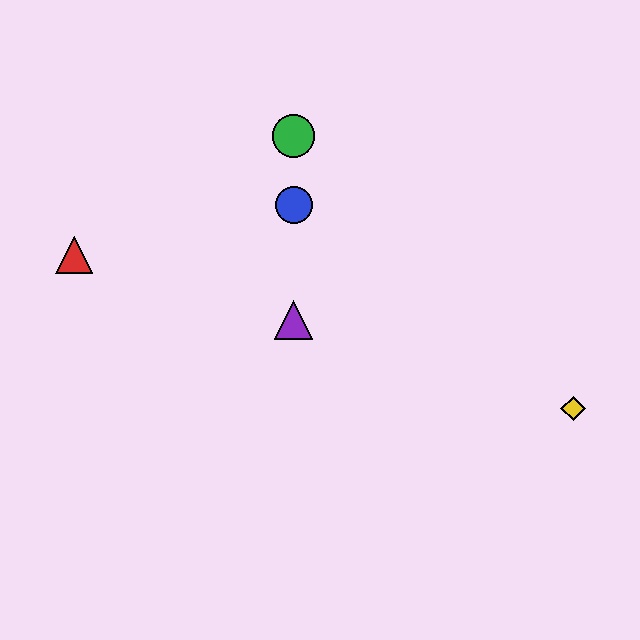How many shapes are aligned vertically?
3 shapes (the blue circle, the green circle, the purple triangle) are aligned vertically.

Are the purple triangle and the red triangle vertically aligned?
No, the purple triangle is at x≈294 and the red triangle is at x≈74.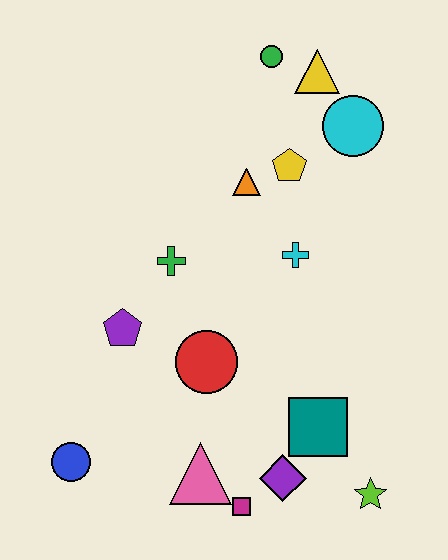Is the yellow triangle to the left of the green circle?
No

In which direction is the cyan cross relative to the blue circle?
The cyan cross is to the right of the blue circle.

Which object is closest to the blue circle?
The pink triangle is closest to the blue circle.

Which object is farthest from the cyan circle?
The blue circle is farthest from the cyan circle.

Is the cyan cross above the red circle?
Yes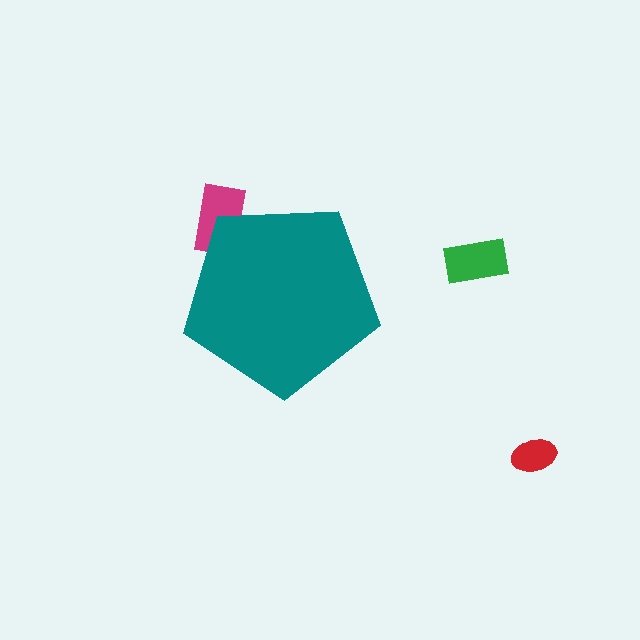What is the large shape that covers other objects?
A teal pentagon.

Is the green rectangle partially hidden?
No, the green rectangle is fully visible.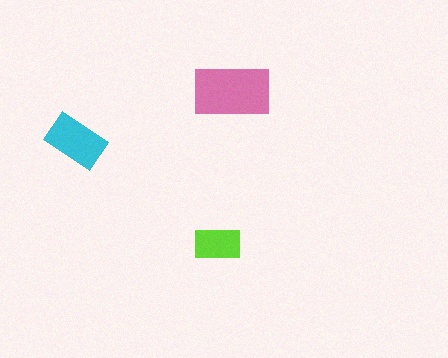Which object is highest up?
The pink rectangle is topmost.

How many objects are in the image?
There are 3 objects in the image.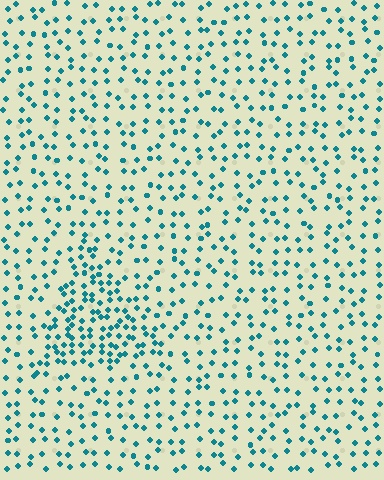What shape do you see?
I see a triangle.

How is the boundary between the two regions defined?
The boundary is defined by a change in element density (approximately 2.1x ratio). All elements are the same color, size, and shape.